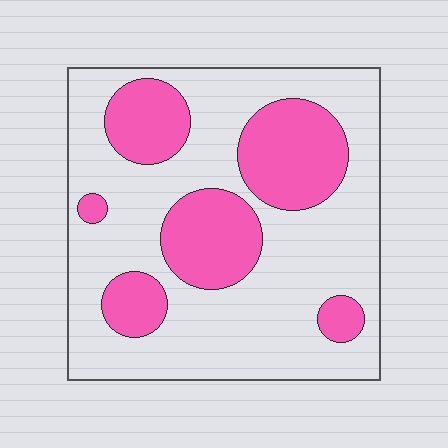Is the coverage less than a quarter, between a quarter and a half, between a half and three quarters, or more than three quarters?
Between a quarter and a half.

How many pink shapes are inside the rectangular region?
6.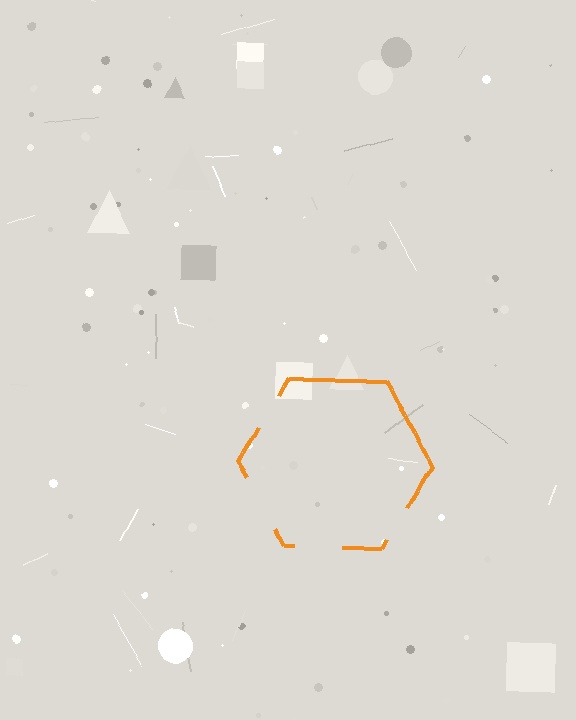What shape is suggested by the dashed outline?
The dashed outline suggests a hexagon.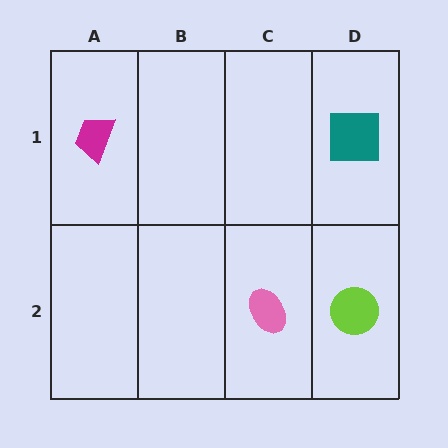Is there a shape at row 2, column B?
No, that cell is empty.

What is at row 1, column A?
A magenta trapezoid.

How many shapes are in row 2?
2 shapes.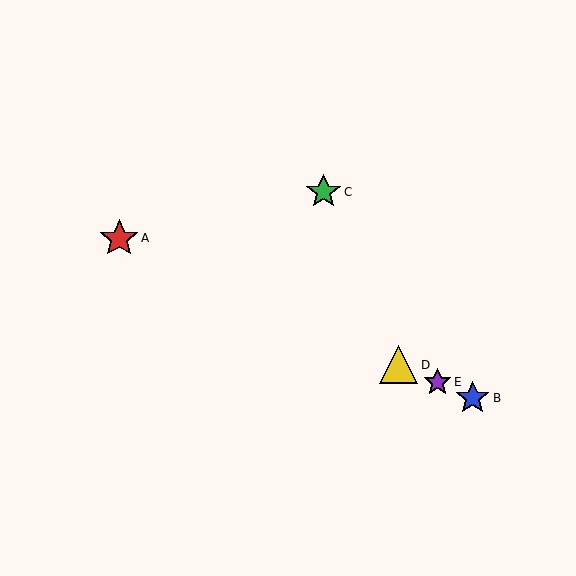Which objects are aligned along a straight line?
Objects A, B, D, E are aligned along a straight line.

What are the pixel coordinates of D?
Object D is at (399, 365).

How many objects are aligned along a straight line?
4 objects (A, B, D, E) are aligned along a straight line.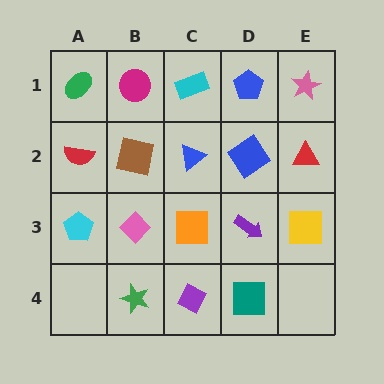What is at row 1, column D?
A blue pentagon.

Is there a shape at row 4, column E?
No, that cell is empty.